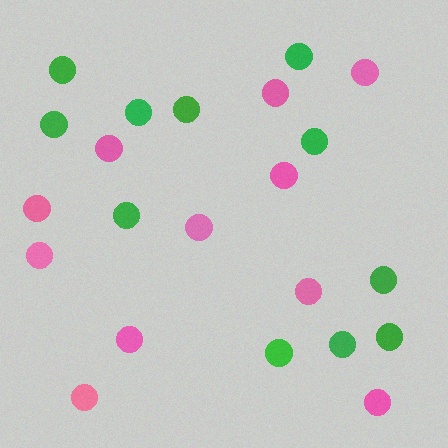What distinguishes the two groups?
There are 2 groups: one group of pink circles (11) and one group of green circles (11).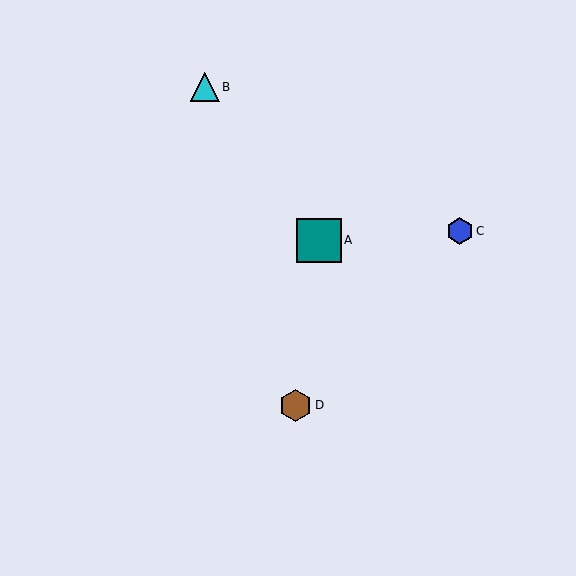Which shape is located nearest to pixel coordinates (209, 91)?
The cyan triangle (labeled B) at (205, 87) is nearest to that location.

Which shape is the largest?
The teal square (labeled A) is the largest.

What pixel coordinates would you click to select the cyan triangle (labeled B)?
Click at (205, 87) to select the cyan triangle B.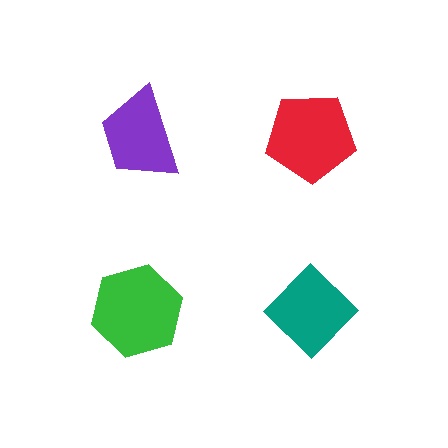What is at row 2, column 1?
A green hexagon.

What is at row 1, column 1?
A purple trapezoid.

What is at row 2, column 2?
A teal diamond.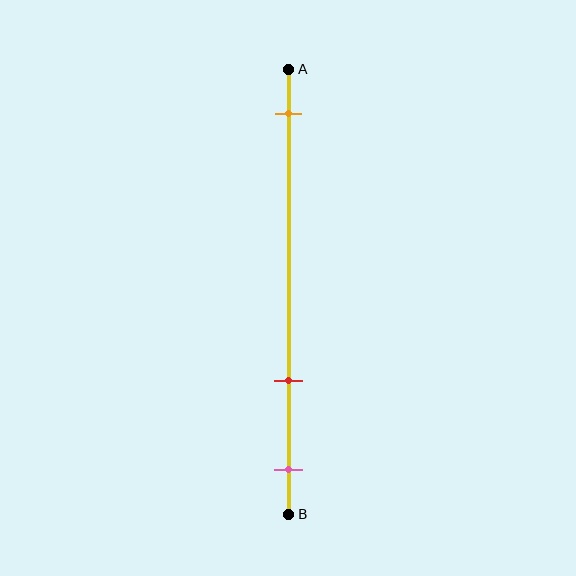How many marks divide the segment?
There are 3 marks dividing the segment.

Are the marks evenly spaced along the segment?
No, the marks are not evenly spaced.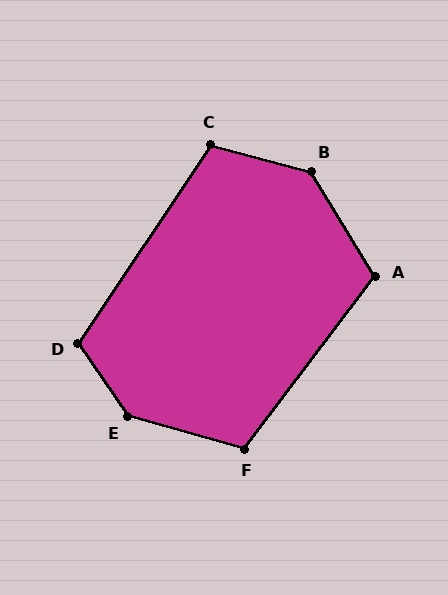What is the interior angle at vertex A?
Approximately 111 degrees (obtuse).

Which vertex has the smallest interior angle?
C, at approximately 109 degrees.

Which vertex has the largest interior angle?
E, at approximately 140 degrees.